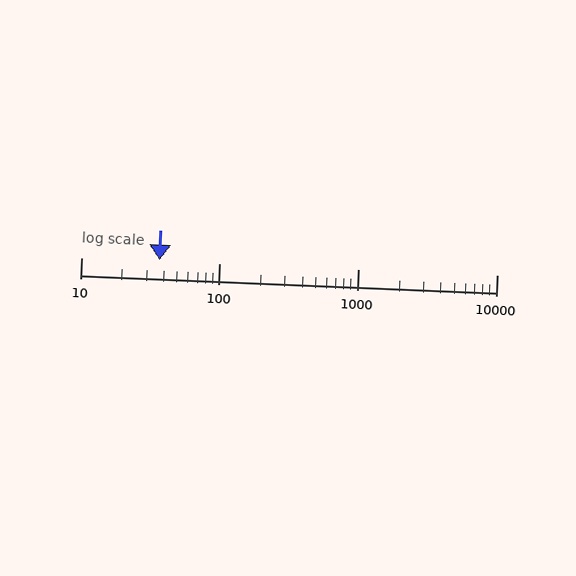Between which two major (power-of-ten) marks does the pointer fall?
The pointer is between 10 and 100.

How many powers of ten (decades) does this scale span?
The scale spans 3 decades, from 10 to 10000.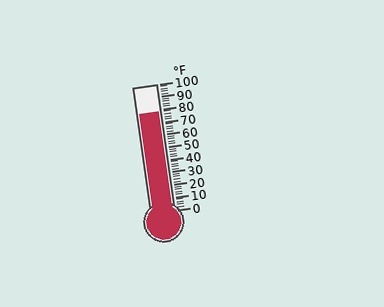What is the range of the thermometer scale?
The thermometer scale ranges from 0°F to 100°F.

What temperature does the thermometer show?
The thermometer shows approximately 78°F.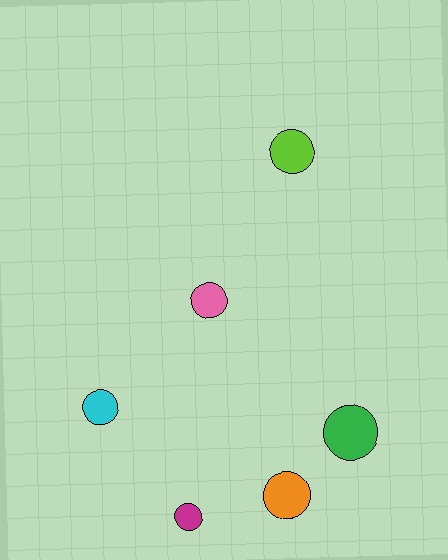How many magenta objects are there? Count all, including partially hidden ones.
There is 1 magenta object.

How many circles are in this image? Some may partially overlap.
There are 6 circles.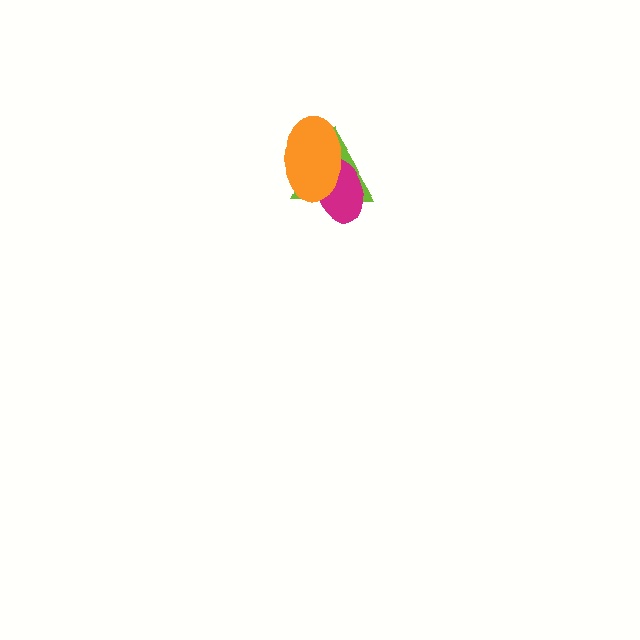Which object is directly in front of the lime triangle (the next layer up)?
The magenta ellipse is directly in front of the lime triangle.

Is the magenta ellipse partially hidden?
Yes, it is partially covered by another shape.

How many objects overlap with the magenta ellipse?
2 objects overlap with the magenta ellipse.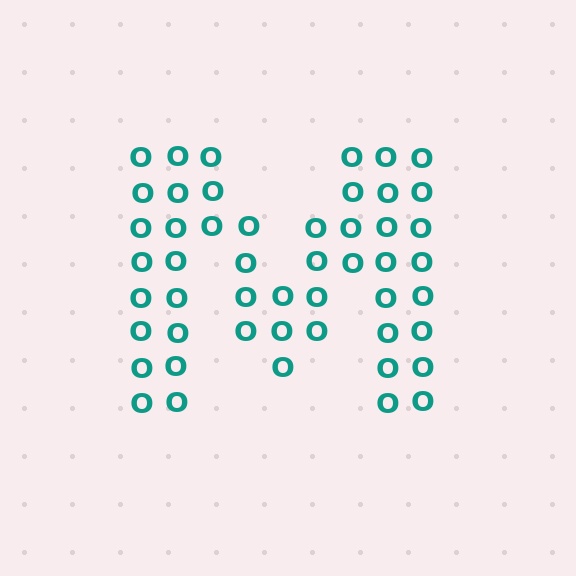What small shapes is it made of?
It is made of small letter O's.